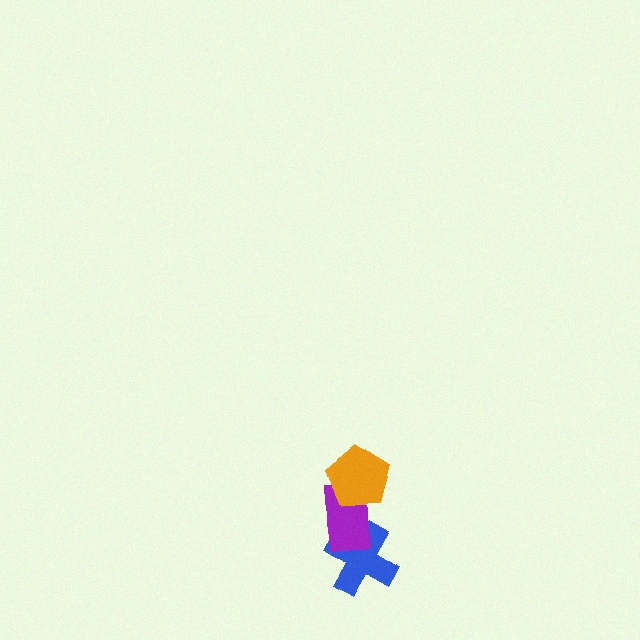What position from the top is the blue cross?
The blue cross is 3rd from the top.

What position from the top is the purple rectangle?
The purple rectangle is 2nd from the top.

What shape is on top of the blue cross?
The purple rectangle is on top of the blue cross.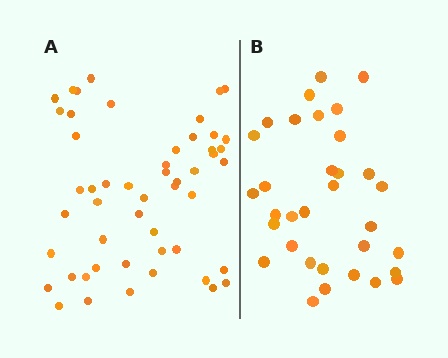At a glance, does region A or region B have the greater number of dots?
Region A (the left region) has more dots.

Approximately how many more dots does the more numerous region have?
Region A has approximately 20 more dots than region B.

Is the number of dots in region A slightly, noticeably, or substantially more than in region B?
Region A has substantially more. The ratio is roughly 1.5 to 1.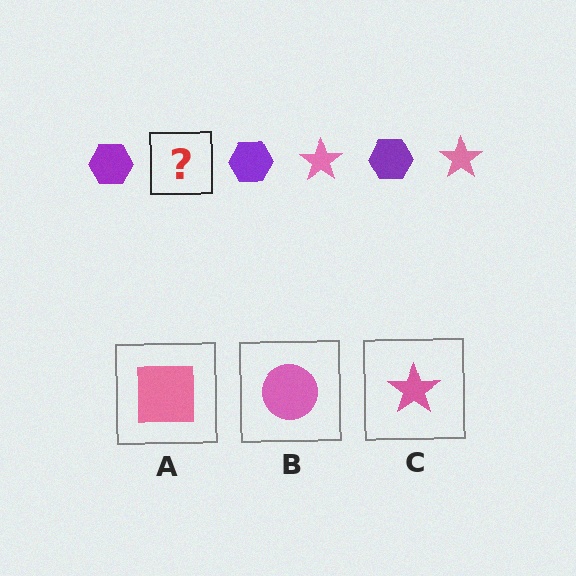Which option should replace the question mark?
Option C.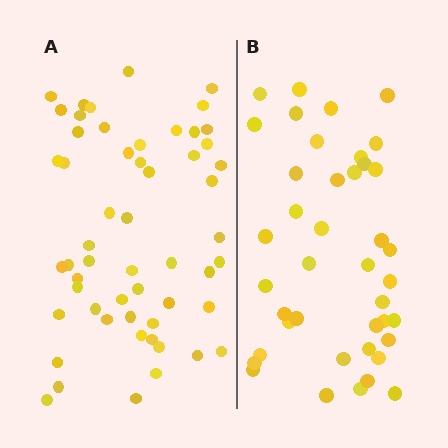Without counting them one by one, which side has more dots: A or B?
Region A (the left region) has more dots.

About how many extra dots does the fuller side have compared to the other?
Region A has approximately 15 more dots than region B.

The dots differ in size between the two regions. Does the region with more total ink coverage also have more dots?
No. Region B has more total ink coverage because its dots are larger, but region A actually contains more individual dots. Total area can be misleading — the number of items is what matters here.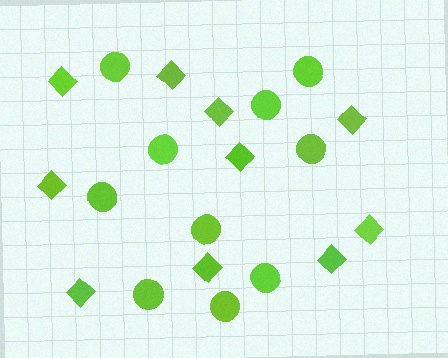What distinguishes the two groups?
There are 2 groups: one group of circles (10) and one group of diamonds (10).